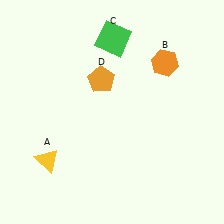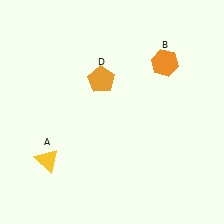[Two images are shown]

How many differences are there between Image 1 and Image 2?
There is 1 difference between the two images.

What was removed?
The green square (C) was removed in Image 2.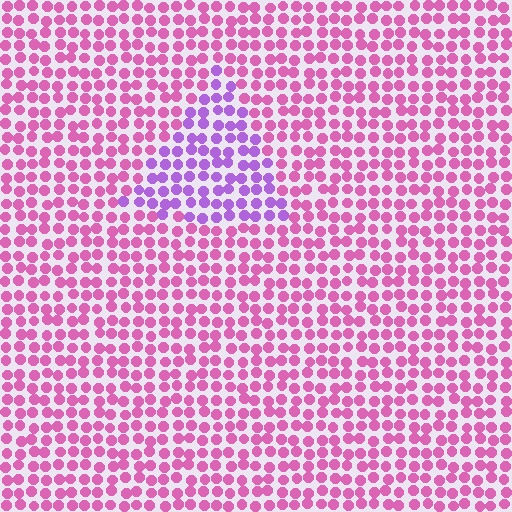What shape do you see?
I see a triangle.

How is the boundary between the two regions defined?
The boundary is defined purely by a slight shift in hue (about 42 degrees). Spacing, size, and orientation are identical on both sides.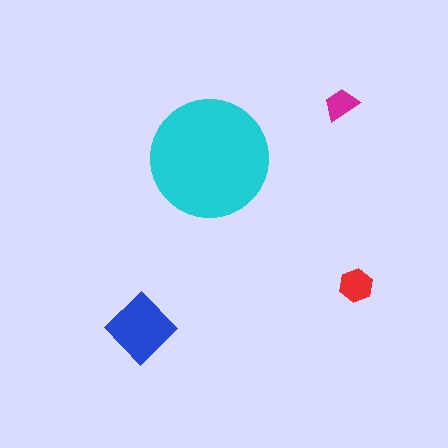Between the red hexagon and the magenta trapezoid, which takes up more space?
The red hexagon.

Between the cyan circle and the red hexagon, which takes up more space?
The cyan circle.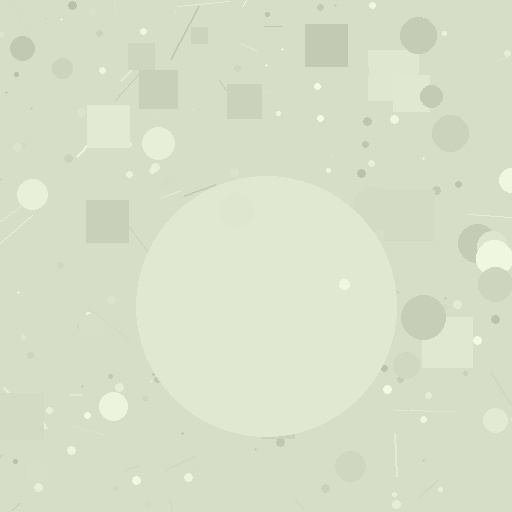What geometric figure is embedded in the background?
A circle is embedded in the background.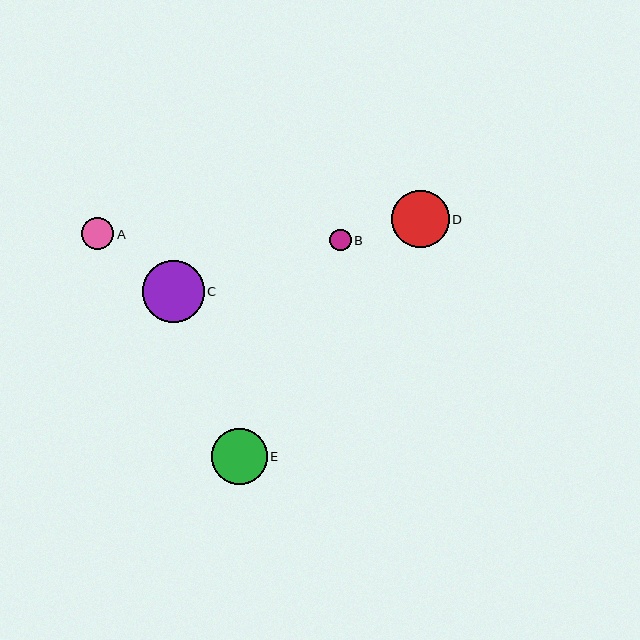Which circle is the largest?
Circle C is the largest with a size of approximately 62 pixels.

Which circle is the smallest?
Circle B is the smallest with a size of approximately 21 pixels.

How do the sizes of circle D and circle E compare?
Circle D and circle E are approximately the same size.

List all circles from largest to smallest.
From largest to smallest: C, D, E, A, B.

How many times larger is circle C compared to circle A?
Circle C is approximately 1.9 times the size of circle A.